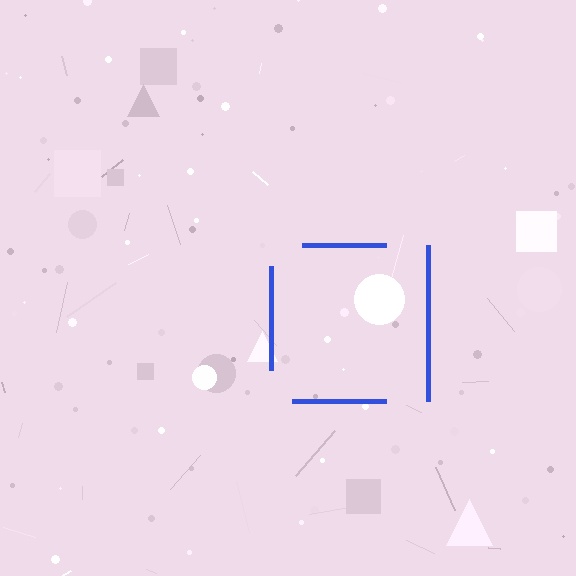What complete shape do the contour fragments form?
The contour fragments form a square.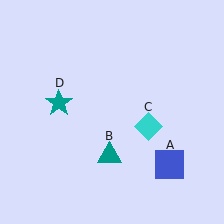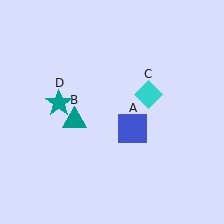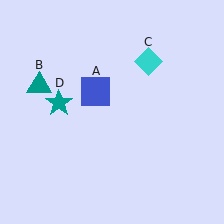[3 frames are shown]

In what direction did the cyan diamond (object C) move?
The cyan diamond (object C) moved up.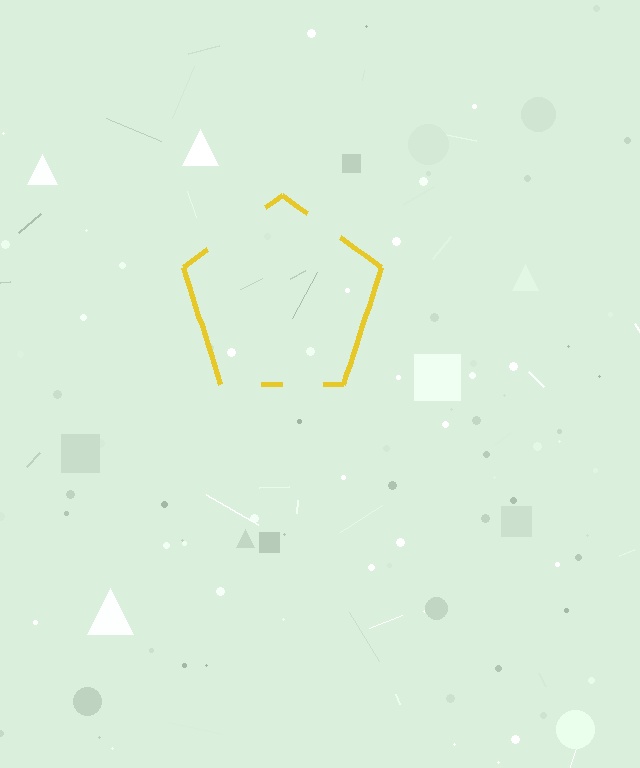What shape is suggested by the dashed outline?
The dashed outline suggests a pentagon.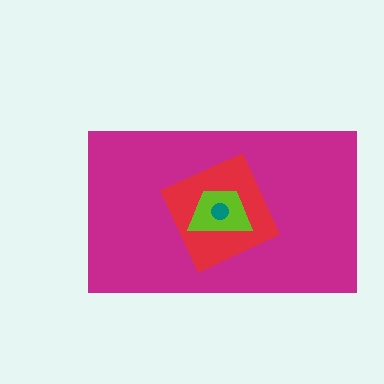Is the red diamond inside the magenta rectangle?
Yes.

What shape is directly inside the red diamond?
The lime trapezoid.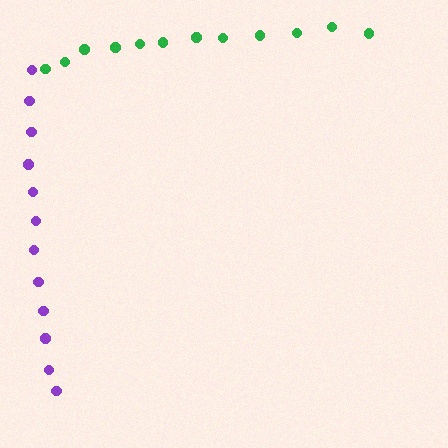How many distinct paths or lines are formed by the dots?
There are 2 distinct paths.